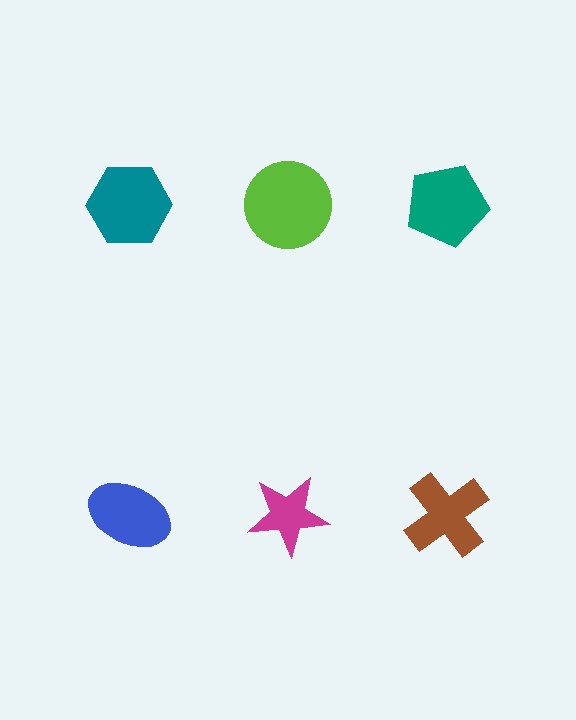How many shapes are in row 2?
3 shapes.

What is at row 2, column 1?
A blue ellipse.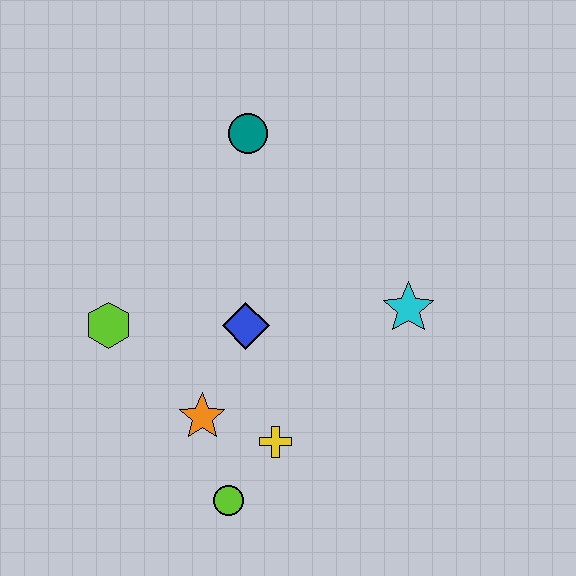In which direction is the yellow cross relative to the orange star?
The yellow cross is to the right of the orange star.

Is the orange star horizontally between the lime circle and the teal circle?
No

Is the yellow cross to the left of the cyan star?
Yes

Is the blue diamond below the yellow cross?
No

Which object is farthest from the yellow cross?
The teal circle is farthest from the yellow cross.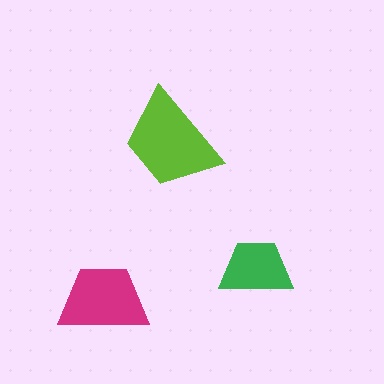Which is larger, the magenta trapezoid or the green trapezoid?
The magenta one.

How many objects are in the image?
There are 3 objects in the image.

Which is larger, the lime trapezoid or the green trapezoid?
The lime one.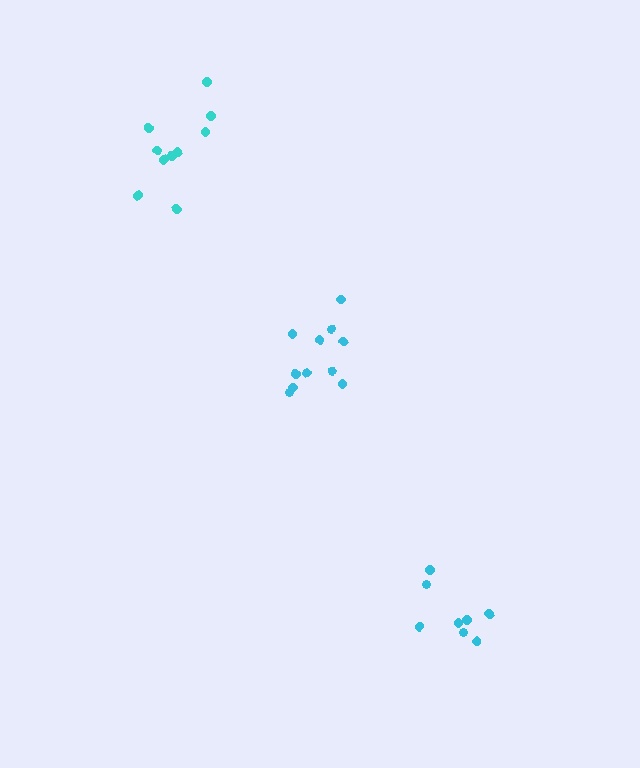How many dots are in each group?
Group 1: 11 dots, Group 2: 8 dots, Group 3: 10 dots (29 total).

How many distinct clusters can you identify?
There are 3 distinct clusters.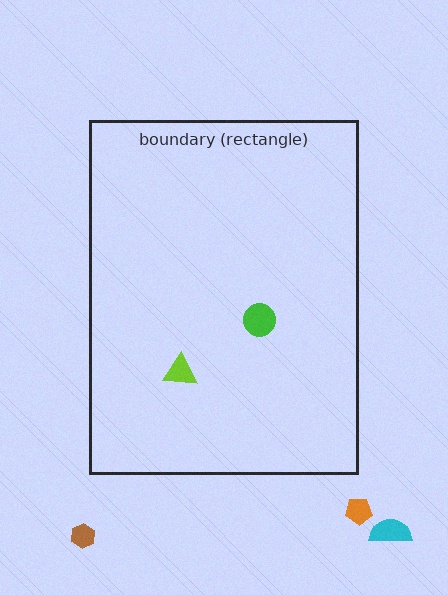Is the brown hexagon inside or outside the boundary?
Outside.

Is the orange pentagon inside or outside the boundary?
Outside.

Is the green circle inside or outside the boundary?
Inside.